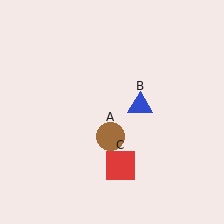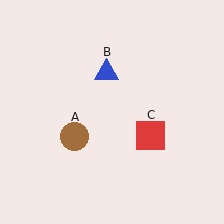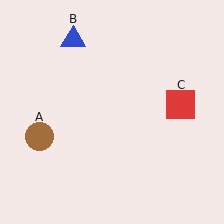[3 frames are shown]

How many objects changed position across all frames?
3 objects changed position: brown circle (object A), blue triangle (object B), red square (object C).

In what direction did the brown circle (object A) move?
The brown circle (object A) moved left.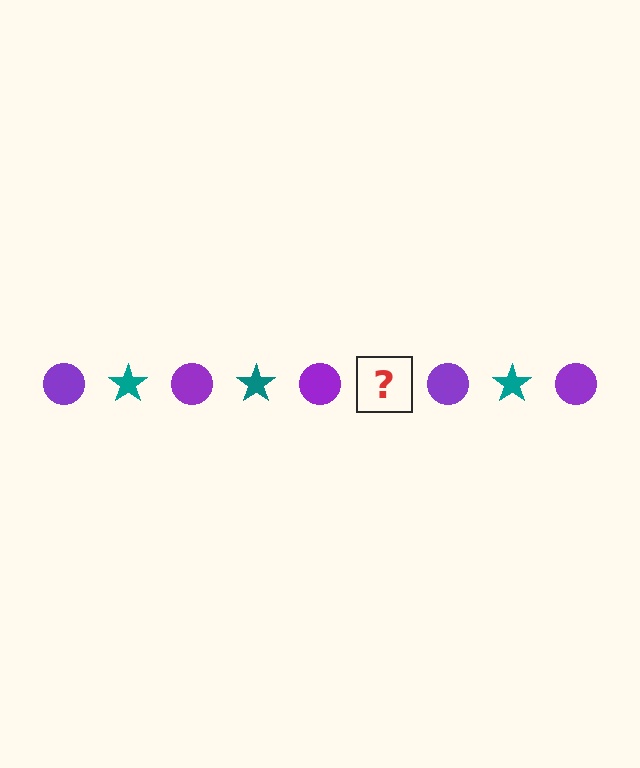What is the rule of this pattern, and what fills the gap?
The rule is that the pattern alternates between purple circle and teal star. The gap should be filled with a teal star.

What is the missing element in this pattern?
The missing element is a teal star.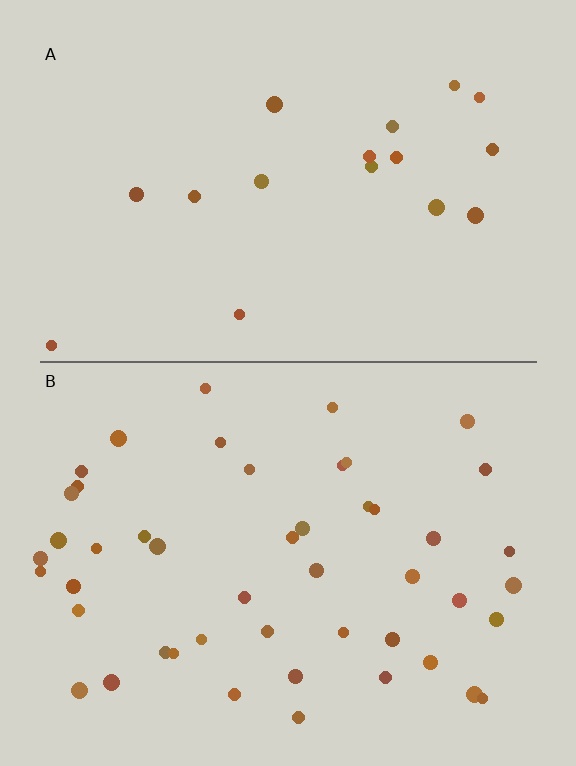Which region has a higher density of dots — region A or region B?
B (the bottom).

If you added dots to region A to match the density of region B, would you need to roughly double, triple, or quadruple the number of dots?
Approximately triple.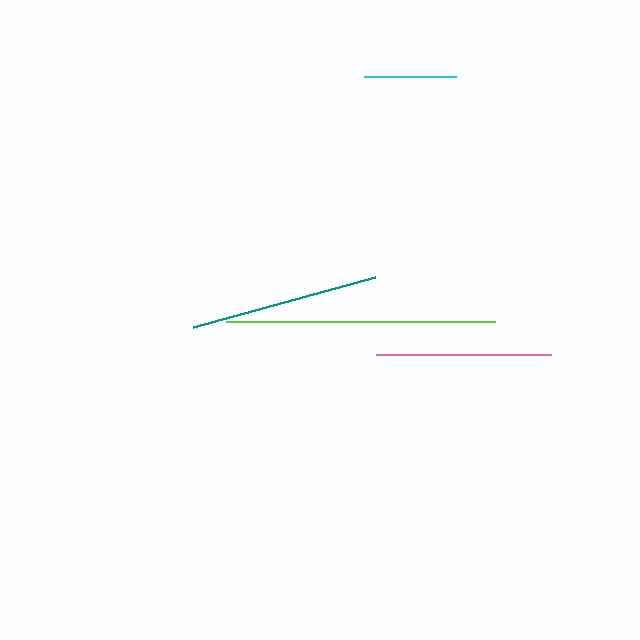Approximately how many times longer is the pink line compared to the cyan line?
The pink line is approximately 1.9 times the length of the cyan line.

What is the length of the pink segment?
The pink segment is approximately 174 pixels long.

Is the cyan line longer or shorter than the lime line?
The lime line is longer than the cyan line.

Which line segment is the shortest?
The cyan line is the shortest at approximately 92 pixels.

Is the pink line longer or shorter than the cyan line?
The pink line is longer than the cyan line.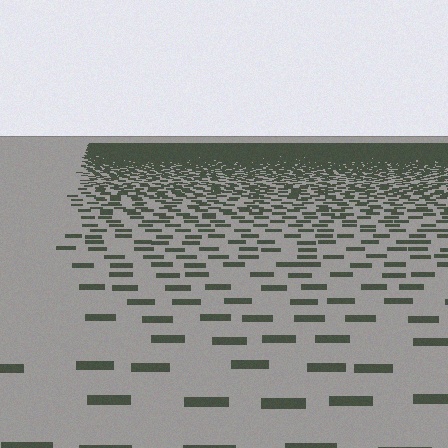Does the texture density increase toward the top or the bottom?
Density increases toward the top.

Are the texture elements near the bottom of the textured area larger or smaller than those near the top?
Larger. Near the bottom, elements are closer to the viewer and appear at a bigger on-screen size.